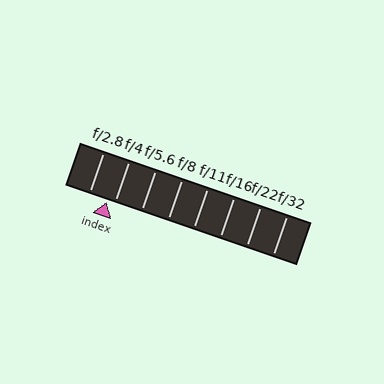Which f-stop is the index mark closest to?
The index mark is closest to f/4.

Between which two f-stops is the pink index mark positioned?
The index mark is between f/2.8 and f/4.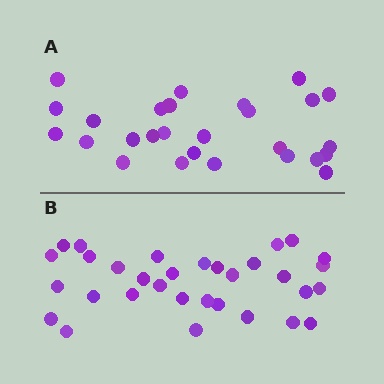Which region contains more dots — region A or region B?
Region B (the bottom region) has more dots.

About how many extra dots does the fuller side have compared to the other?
Region B has about 5 more dots than region A.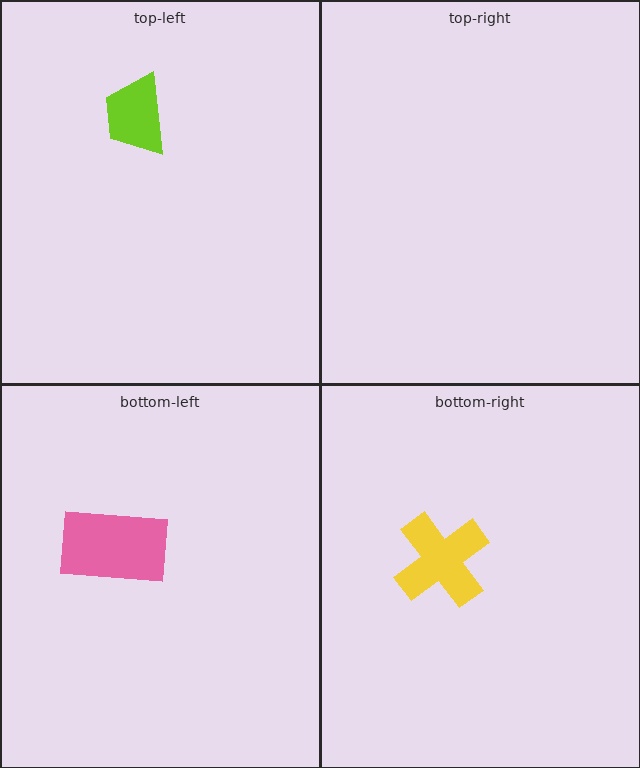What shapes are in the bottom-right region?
The yellow cross.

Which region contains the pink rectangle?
The bottom-left region.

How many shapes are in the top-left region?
1.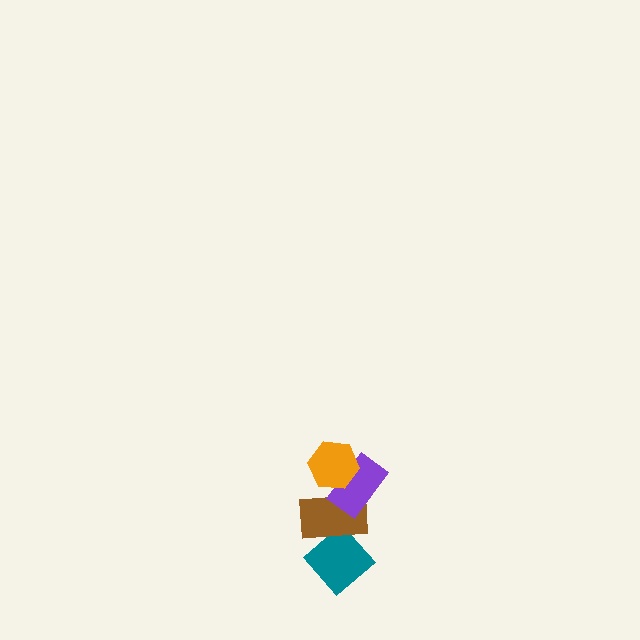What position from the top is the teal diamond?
The teal diamond is 4th from the top.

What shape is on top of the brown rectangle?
The purple rectangle is on top of the brown rectangle.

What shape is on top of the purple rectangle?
The orange hexagon is on top of the purple rectangle.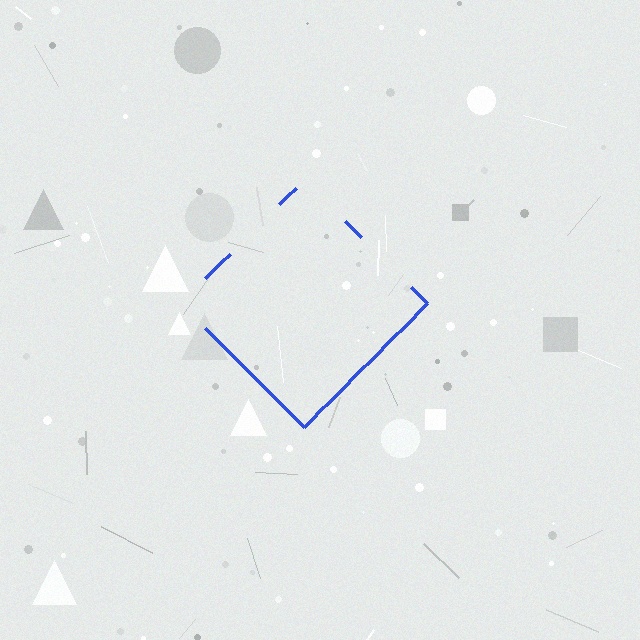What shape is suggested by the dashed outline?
The dashed outline suggests a diamond.